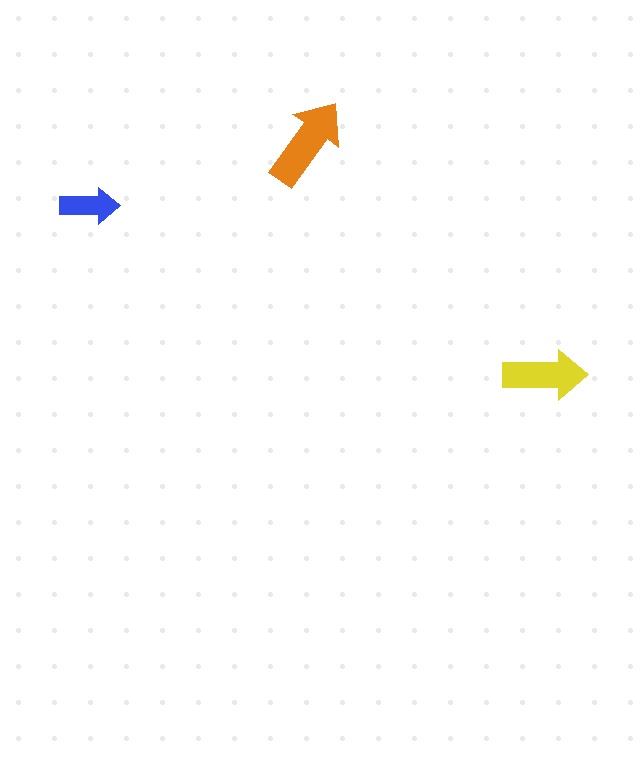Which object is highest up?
The orange arrow is topmost.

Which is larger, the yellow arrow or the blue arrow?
The yellow one.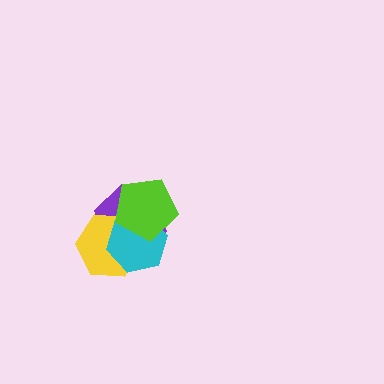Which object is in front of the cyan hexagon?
The lime pentagon is in front of the cyan hexagon.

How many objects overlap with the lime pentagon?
3 objects overlap with the lime pentagon.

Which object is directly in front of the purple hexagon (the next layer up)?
The yellow hexagon is directly in front of the purple hexagon.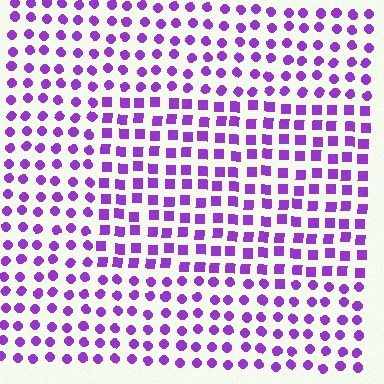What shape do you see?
I see a rectangle.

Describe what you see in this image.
The image is filled with small purple elements arranged in a uniform grid. A rectangle-shaped region contains squares, while the surrounding area contains circles. The boundary is defined purely by the change in element shape.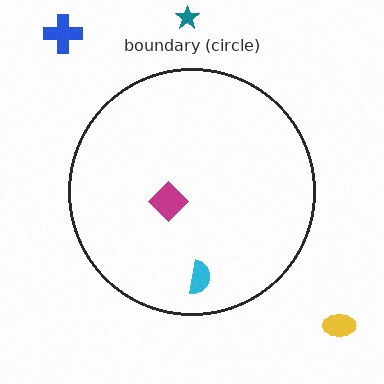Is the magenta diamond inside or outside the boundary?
Inside.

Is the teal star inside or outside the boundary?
Outside.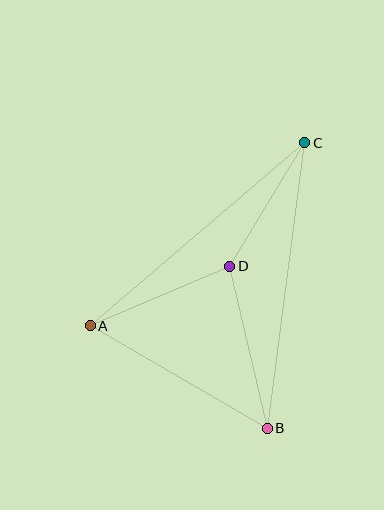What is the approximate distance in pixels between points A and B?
The distance between A and B is approximately 205 pixels.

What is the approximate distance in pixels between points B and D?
The distance between B and D is approximately 166 pixels.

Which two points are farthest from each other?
Points B and C are farthest from each other.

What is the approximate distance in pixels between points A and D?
The distance between A and D is approximately 152 pixels.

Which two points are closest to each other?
Points C and D are closest to each other.